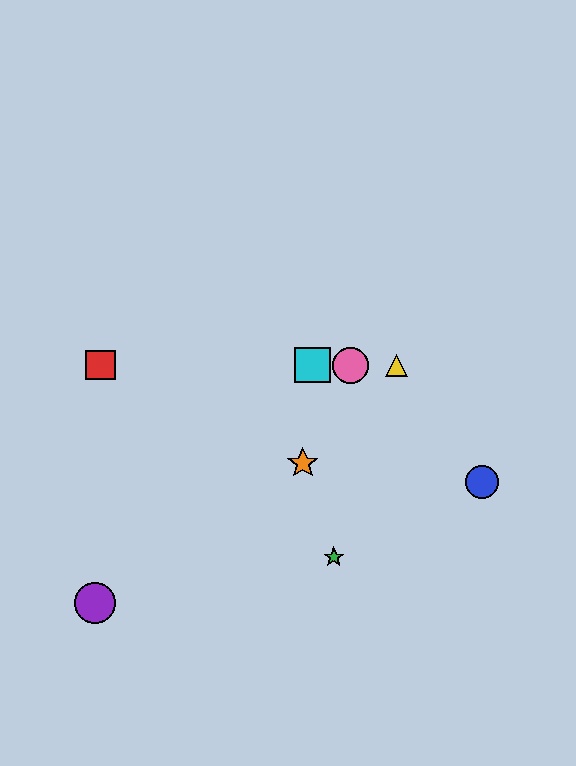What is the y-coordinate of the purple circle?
The purple circle is at y≈603.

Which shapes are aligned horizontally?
The red square, the yellow triangle, the cyan square, the pink circle are aligned horizontally.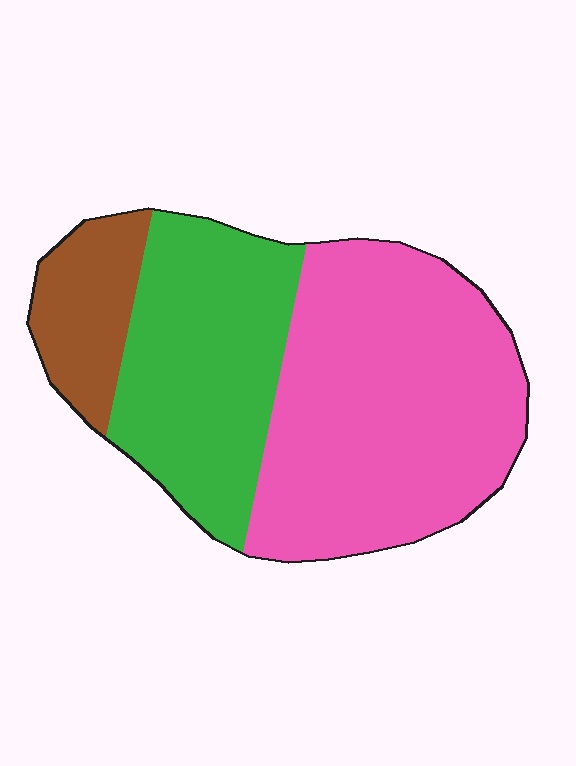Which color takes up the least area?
Brown, at roughly 15%.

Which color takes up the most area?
Pink, at roughly 55%.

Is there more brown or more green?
Green.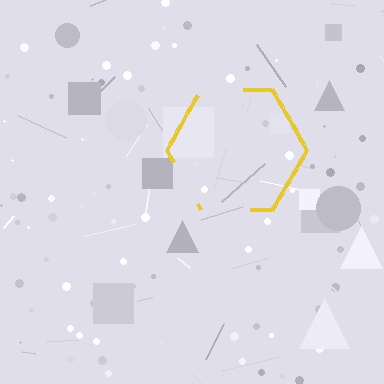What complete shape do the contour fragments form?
The contour fragments form a hexagon.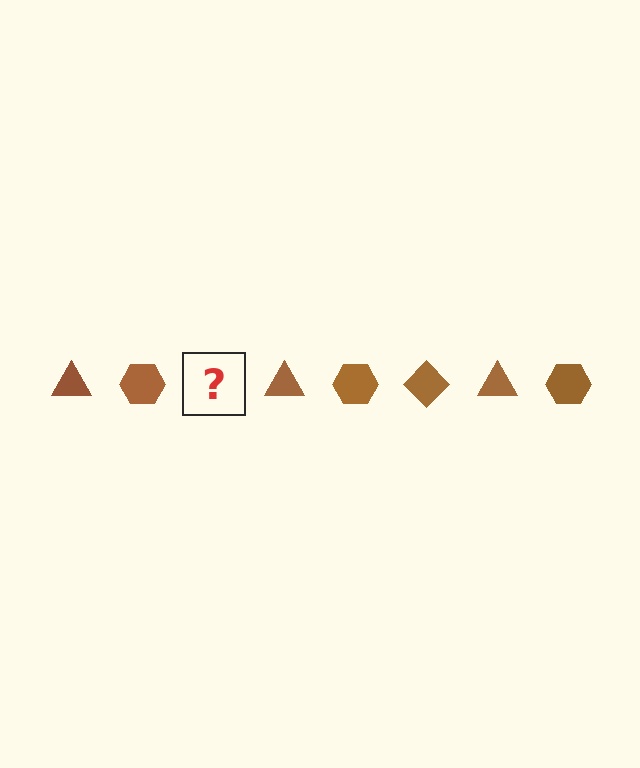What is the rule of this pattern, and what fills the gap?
The rule is that the pattern cycles through triangle, hexagon, diamond shapes in brown. The gap should be filled with a brown diamond.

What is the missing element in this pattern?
The missing element is a brown diamond.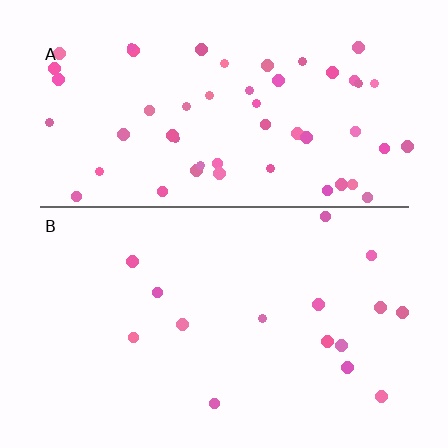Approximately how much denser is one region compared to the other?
Approximately 3.4× — region A over region B.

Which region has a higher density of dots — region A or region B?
A (the top).